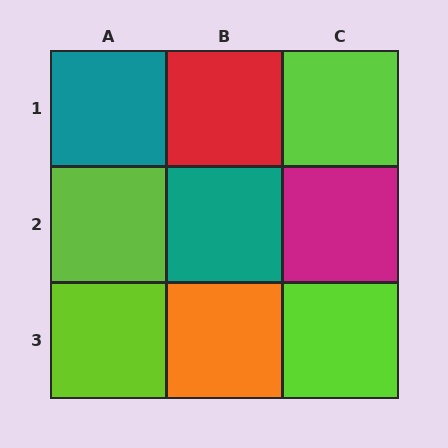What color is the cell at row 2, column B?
Teal.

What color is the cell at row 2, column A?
Lime.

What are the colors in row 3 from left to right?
Lime, orange, lime.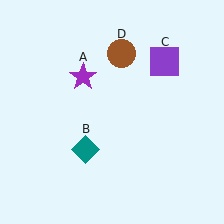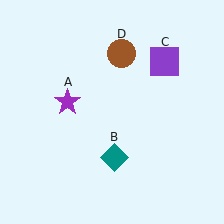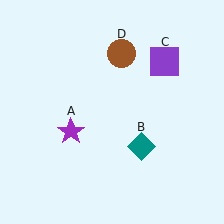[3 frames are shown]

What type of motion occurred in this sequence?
The purple star (object A), teal diamond (object B) rotated counterclockwise around the center of the scene.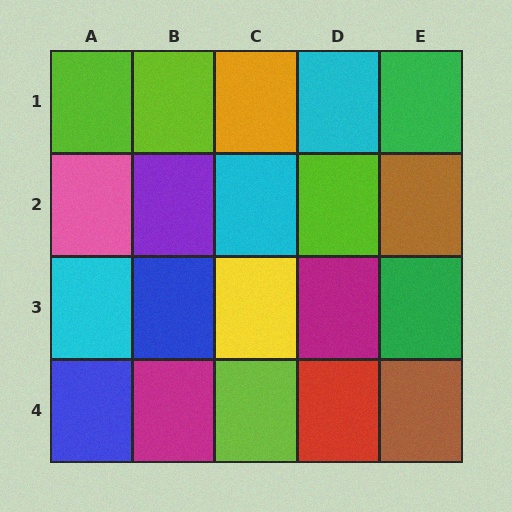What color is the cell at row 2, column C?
Cyan.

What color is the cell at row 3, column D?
Magenta.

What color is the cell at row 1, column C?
Orange.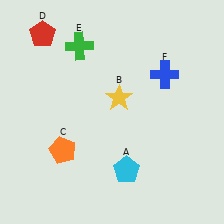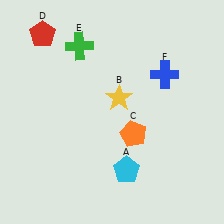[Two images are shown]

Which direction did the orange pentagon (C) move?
The orange pentagon (C) moved right.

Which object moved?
The orange pentagon (C) moved right.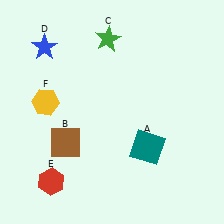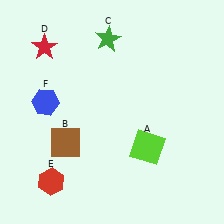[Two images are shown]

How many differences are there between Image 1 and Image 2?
There are 3 differences between the two images.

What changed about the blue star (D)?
In Image 1, D is blue. In Image 2, it changed to red.